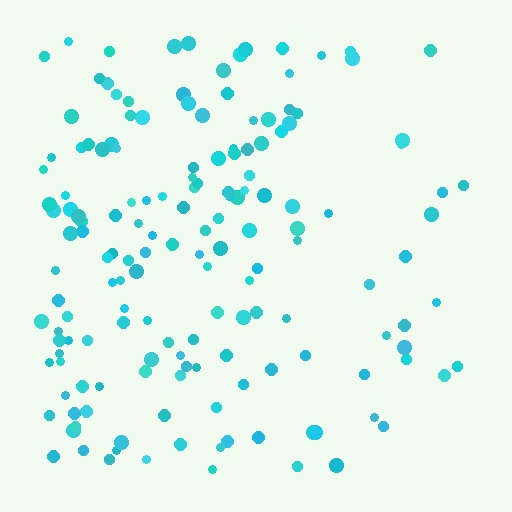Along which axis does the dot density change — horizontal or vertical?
Horizontal.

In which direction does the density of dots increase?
From right to left, with the left side densest.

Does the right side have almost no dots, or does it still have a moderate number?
Still a moderate number, just noticeably fewer than the left.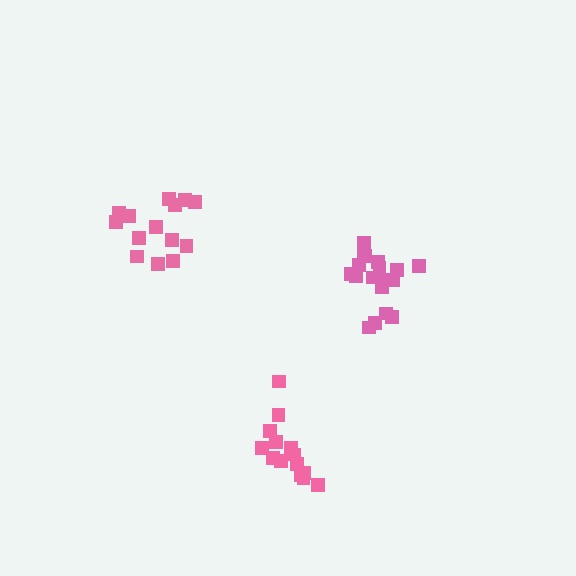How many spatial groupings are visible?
There are 3 spatial groupings.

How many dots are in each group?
Group 1: 18 dots, Group 2: 14 dots, Group 3: 15 dots (47 total).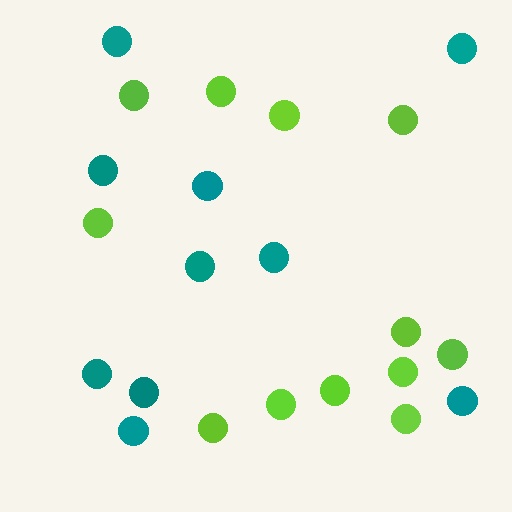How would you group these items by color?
There are 2 groups: one group of teal circles (10) and one group of lime circles (12).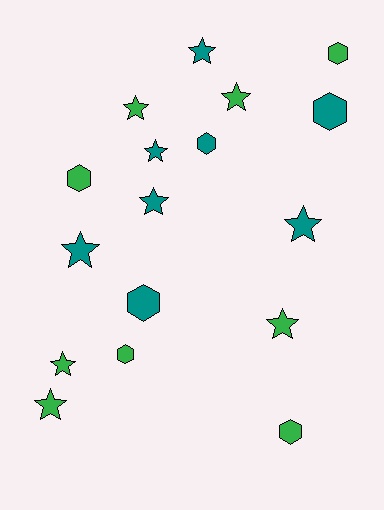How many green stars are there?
There are 5 green stars.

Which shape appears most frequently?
Star, with 10 objects.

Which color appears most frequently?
Green, with 9 objects.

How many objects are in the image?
There are 17 objects.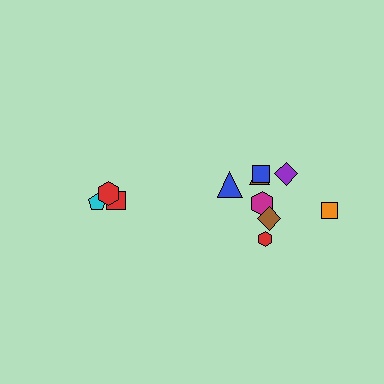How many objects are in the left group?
There are 3 objects.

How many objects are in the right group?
There are 8 objects.